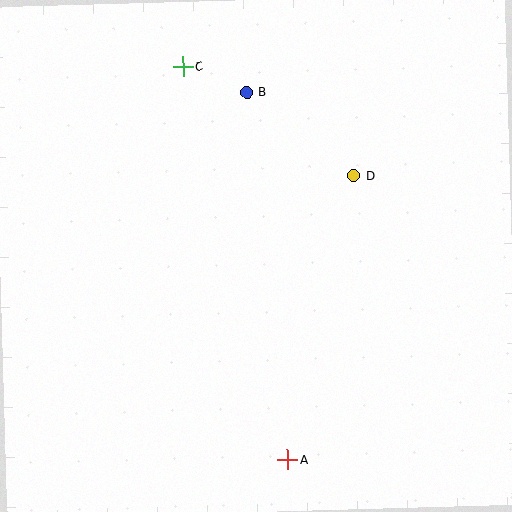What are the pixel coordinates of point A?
Point A is at (288, 460).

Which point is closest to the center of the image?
Point D at (353, 176) is closest to the center.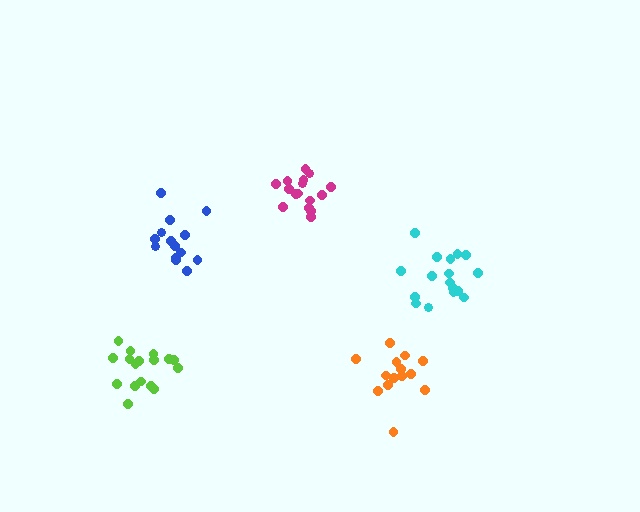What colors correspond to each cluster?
The clusters are colored: blue, orange, lime, cyan, magenta.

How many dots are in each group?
Group 1: 14 dots, Group 2: 14 dots, Group 3: 17 dots, Group 4: 17 dots, Group 5: 16 dots (78 total).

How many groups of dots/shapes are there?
There are 5 groups.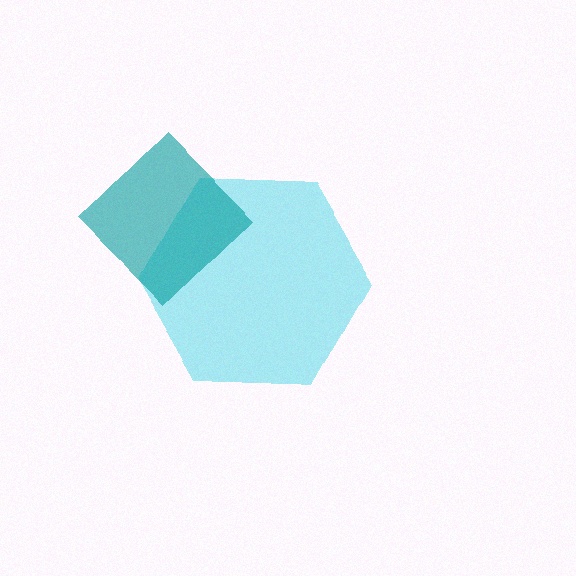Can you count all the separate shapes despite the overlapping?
Yes, there are 2 separate shapes.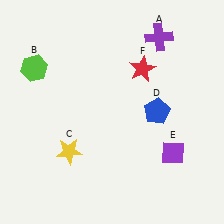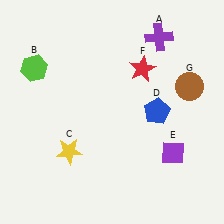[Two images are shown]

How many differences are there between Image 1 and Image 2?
There is 1 difference between the two images.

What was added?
A brown circle (G) was added in Image 2.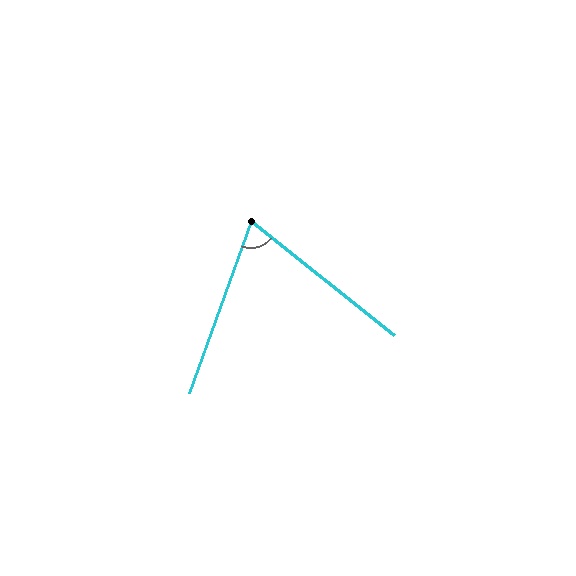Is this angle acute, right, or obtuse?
It is acute.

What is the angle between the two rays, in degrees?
Approximately 71 degrees.